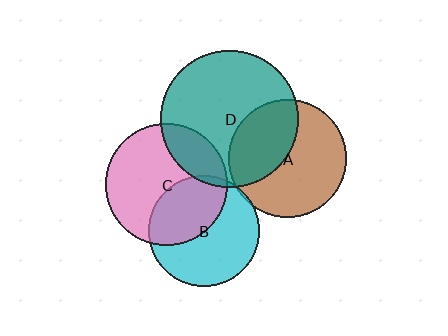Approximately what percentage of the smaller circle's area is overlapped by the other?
Approximately 40%.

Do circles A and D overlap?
Yes.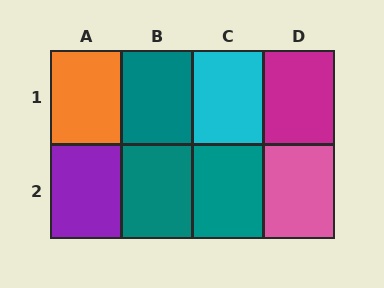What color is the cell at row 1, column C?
Cyan.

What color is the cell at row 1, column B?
Teal.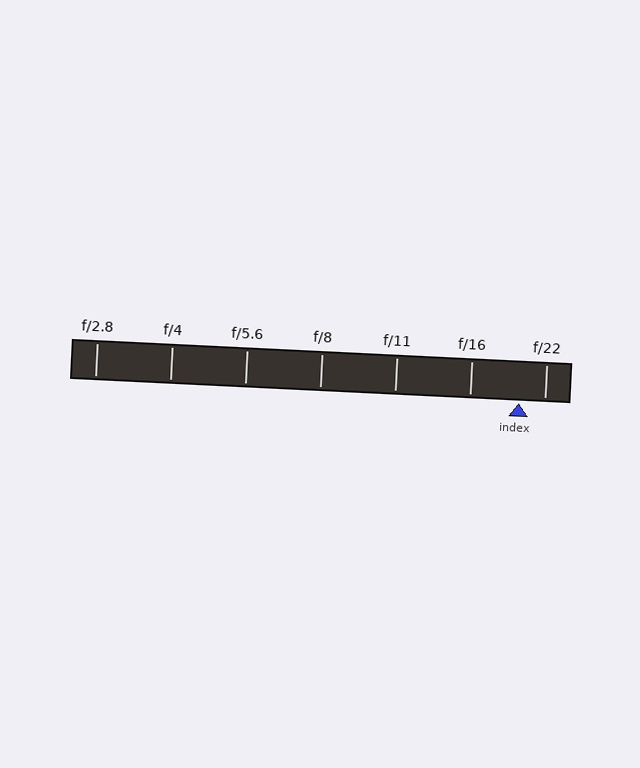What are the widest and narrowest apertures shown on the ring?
The widest aperture shown is f/2.8 and the narrowest is f/22.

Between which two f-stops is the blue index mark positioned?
The index mark is between f/16 and f/22.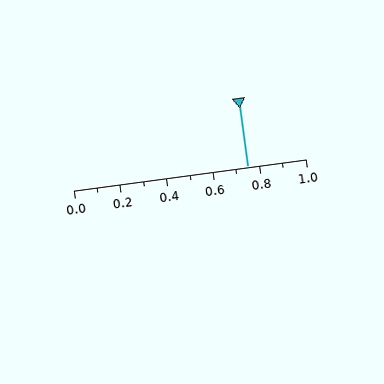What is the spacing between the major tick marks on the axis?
The major ticks are spaced 0.2 apart.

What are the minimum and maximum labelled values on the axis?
The axis runs from 0.0 to 1.0.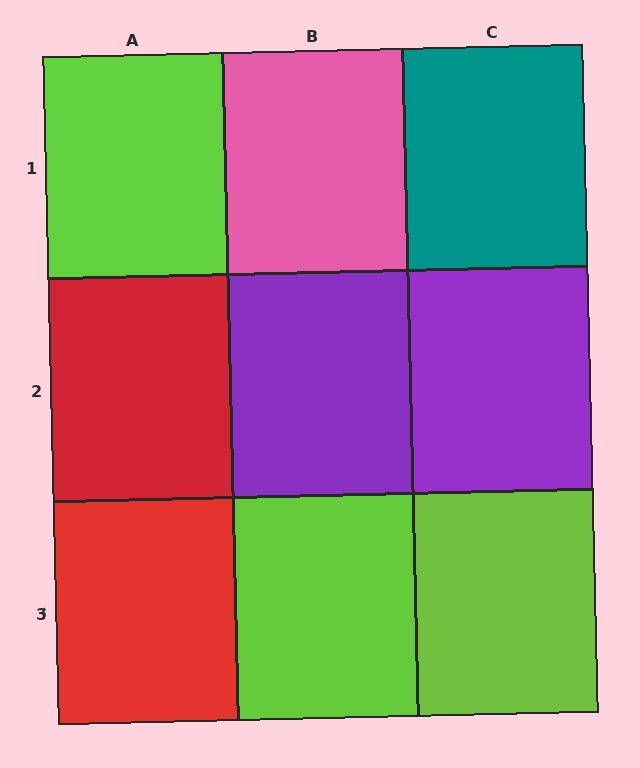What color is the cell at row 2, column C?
Purple.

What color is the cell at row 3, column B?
Lime.